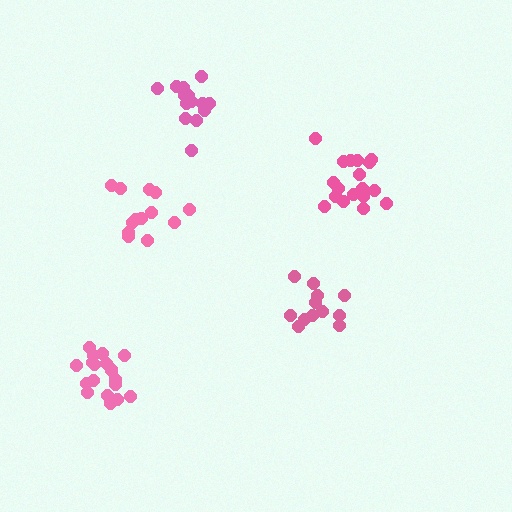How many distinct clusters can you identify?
There are 5 distinct clusters.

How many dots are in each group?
Group 1: 18 dots, Group 2: 18 dots, Group 3: 16 dots, Group 4: 12 dots, Group 5: 13 dots (77 total).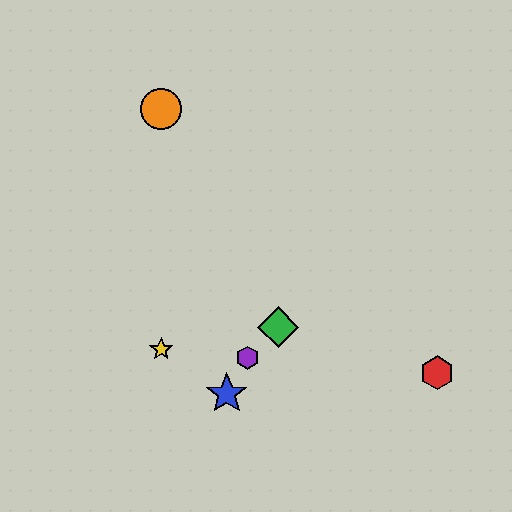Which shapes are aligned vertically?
The yellow star, the orange circle are aligned vertically.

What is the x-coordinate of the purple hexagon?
The purple hexagon is at x≈247.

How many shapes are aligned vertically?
2 shapes (the yellow star, the orange circle) are aligned vertically.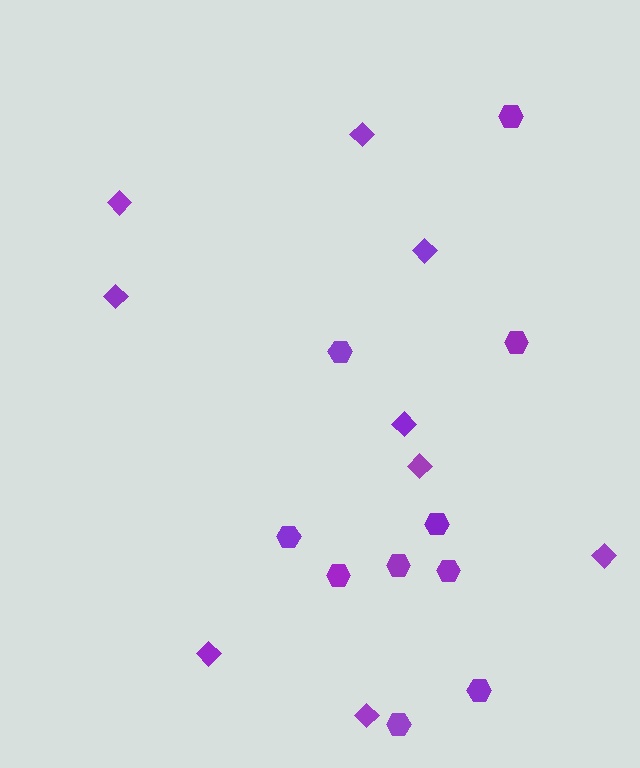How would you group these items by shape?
There are 2 groups: one group of diamonds (9) and one group of hexagons (10).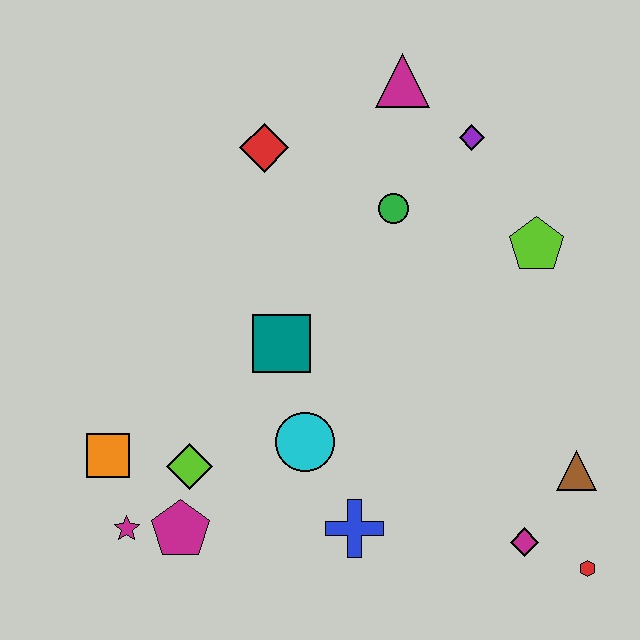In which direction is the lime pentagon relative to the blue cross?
The lime pentagon is above the blue cross.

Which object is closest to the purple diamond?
The magenta triangle is closest to the purple diamond.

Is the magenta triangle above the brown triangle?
Yes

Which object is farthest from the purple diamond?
The magenta star is farthest from the purple diamond.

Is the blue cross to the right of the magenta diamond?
No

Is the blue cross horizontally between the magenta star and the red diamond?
No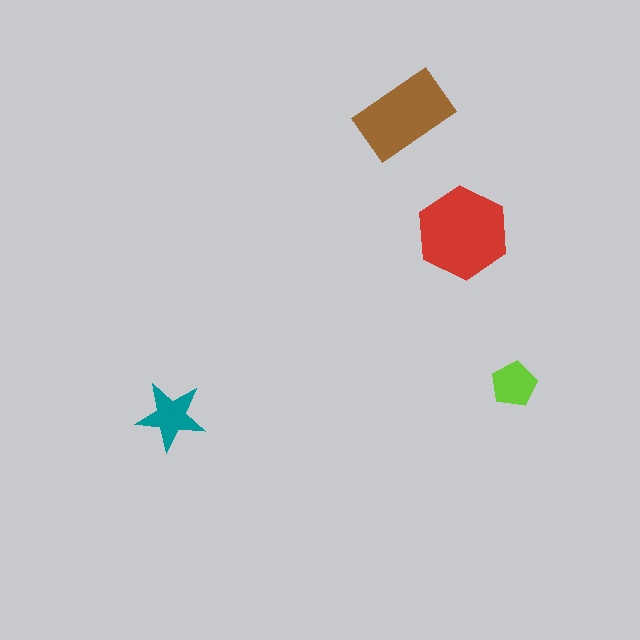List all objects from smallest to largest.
The lime pentagon, the teal star, the brown rectangle, the red hexagon.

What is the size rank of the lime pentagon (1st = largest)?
4th.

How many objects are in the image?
There are 4 objects in the image.